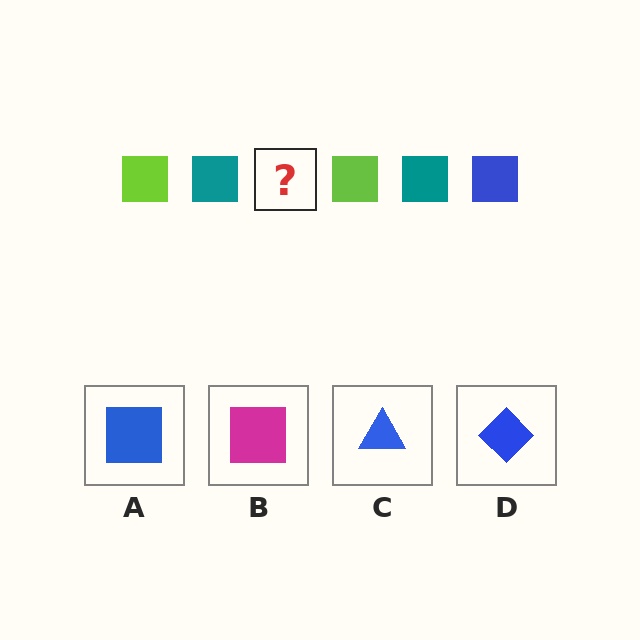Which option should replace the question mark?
Option A.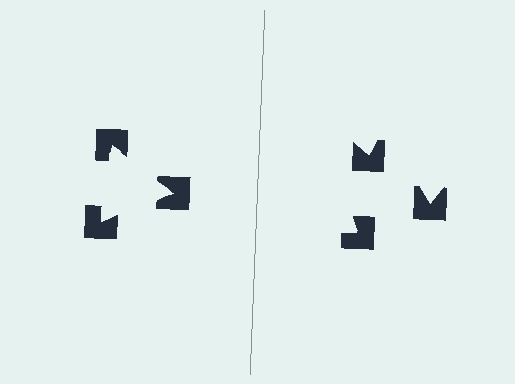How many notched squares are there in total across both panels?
6 — 3 on each side.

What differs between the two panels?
The notched squares are positioned identically on both sides; only the wedge orientations differ. On the left they align to a triangle; on the right they are misaligned.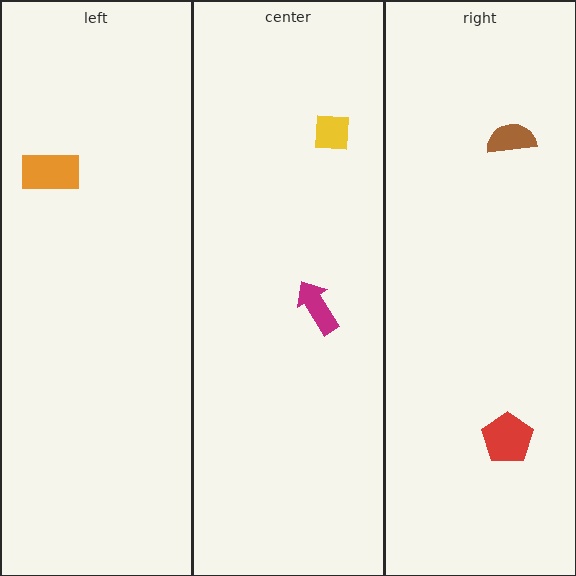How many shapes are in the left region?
1.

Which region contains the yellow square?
The center region.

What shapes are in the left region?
The orange rectangle.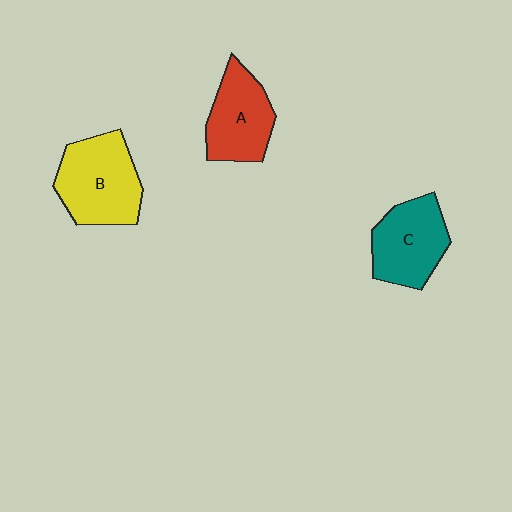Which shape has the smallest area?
Shape A (red).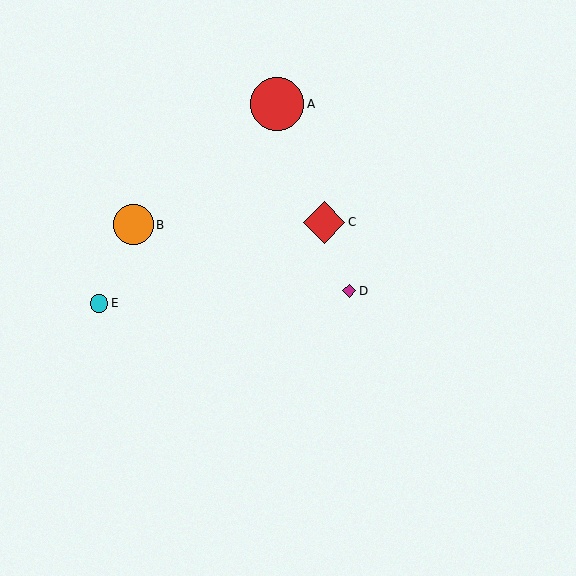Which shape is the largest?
The red circle (labeled A) is the largest.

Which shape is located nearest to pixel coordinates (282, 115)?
The red circle (labeled A) at (277, 104) is nearest to that location.